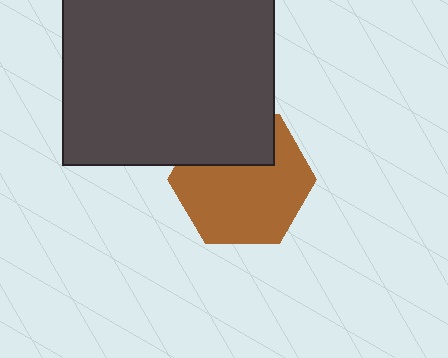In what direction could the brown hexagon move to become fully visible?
The brown hexagon could move down. That would shift it out from behind the dark gray rectangle entirely.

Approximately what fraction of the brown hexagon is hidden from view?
Roughly 30% of the brown hexagon is hidden behind the dark gray rectangle.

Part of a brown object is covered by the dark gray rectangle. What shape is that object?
It is a hexagon.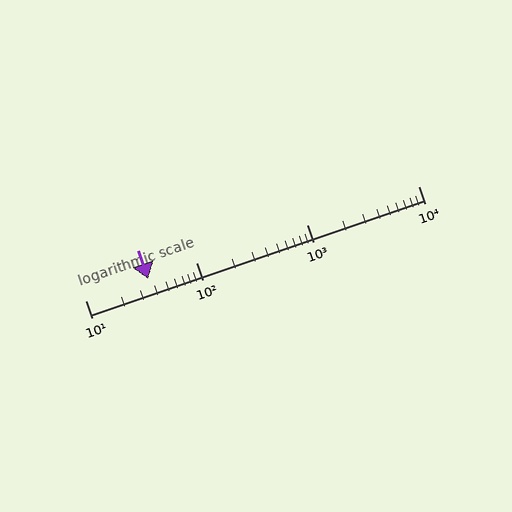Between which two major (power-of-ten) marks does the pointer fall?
The pointer is between 10 and 100.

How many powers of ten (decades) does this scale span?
The scale spans 3 decades, from 10 to 10000.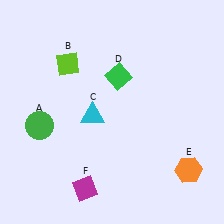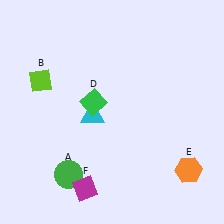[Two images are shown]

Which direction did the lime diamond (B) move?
The lime diamond (B) moved left.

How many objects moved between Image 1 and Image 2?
3 objects moved between the two images.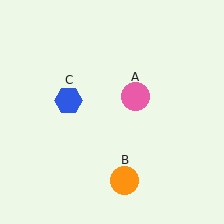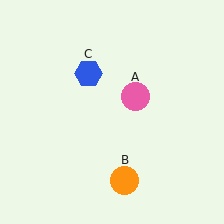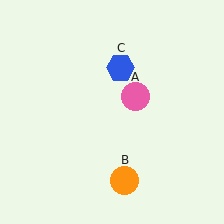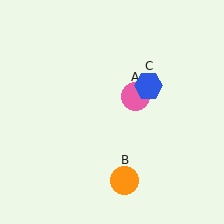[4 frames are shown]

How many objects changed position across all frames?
1 object changed position: blue hexagon (object C).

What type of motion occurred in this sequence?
The blue hexagon (object C) rotated clockwise around the center of the scene.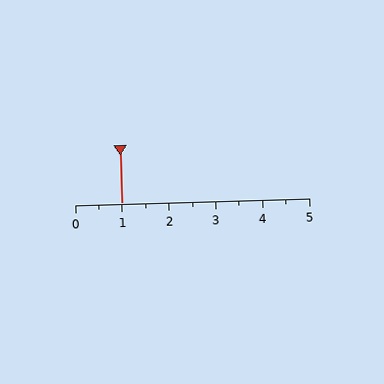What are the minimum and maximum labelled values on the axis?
The axis runs from 0 to 5.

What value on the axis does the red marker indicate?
The marker indicates approximately 1.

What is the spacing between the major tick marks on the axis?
The major ticks are spaced 1 apart.